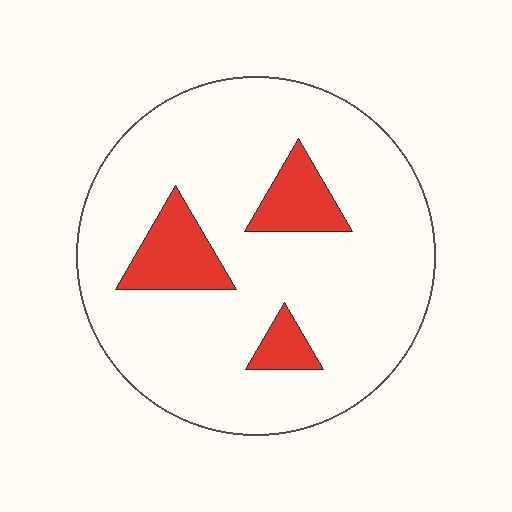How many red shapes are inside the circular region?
3.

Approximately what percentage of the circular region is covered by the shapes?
Approximately 15%.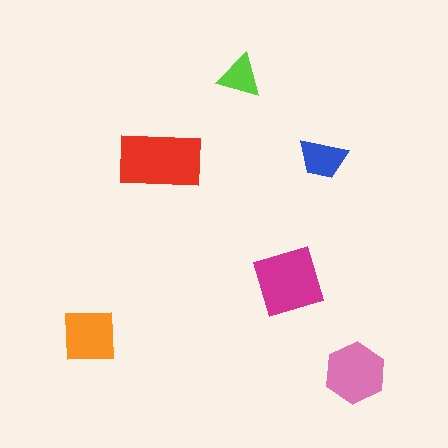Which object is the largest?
The red rectangle.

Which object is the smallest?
The lime triangle.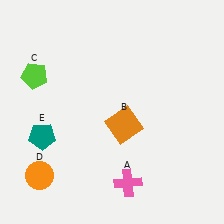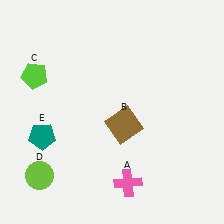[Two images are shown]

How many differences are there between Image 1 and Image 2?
There are 2 differences between the two images.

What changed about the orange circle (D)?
In Image 1, D is orange. In Image 2, it changed to lime.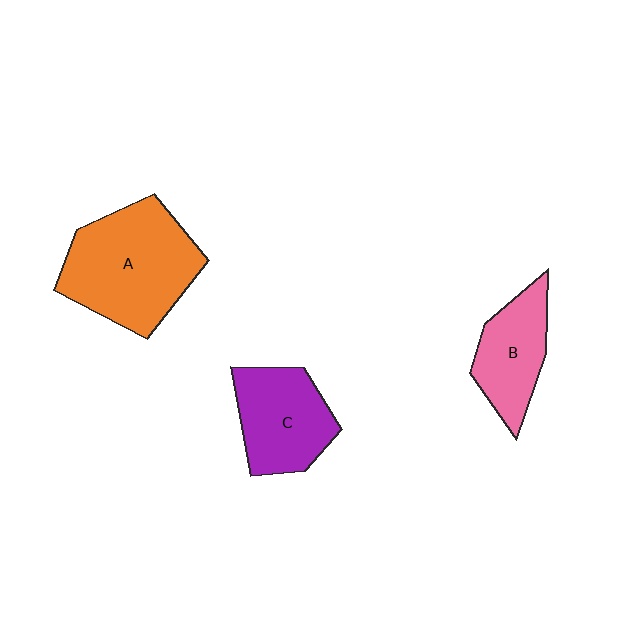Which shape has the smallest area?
Shape B (pink).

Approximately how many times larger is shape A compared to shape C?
Approximately 1.5 times.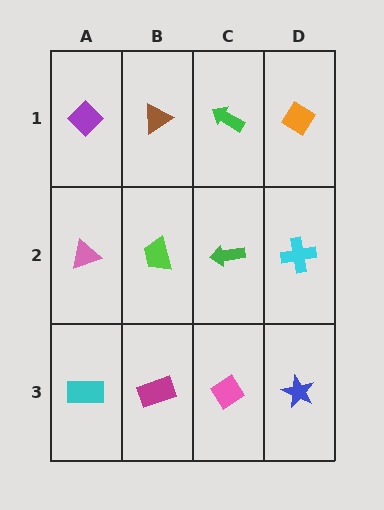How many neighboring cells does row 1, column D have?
2.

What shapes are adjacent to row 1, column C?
A green arrow (row 2, column C), a brown triangle (row 1, column B), an orange diamond (row 1, column D).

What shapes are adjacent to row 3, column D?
A cyan cross (row 2, column D), a pink diamond (row 3, column C).